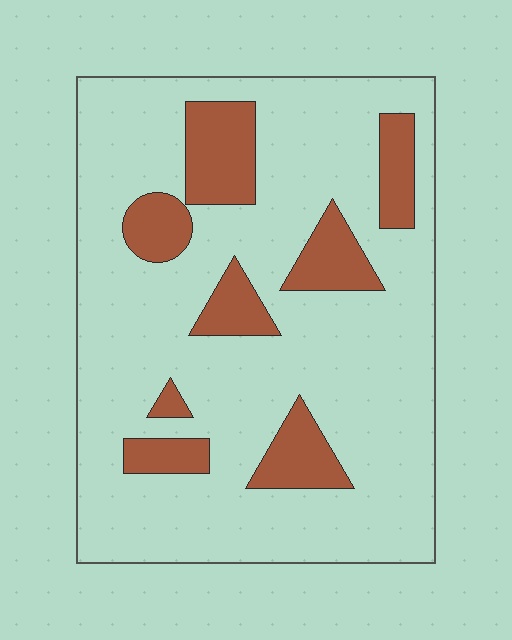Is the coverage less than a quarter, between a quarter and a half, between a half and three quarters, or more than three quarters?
Less than a quarter.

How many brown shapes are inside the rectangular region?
8.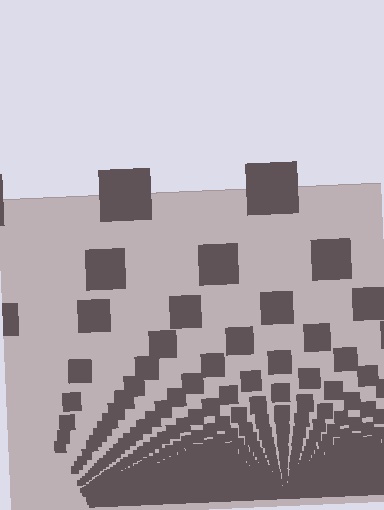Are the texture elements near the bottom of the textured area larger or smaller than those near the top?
Smaller. The gradient is inverted — elements near the bottom are smaller and denser.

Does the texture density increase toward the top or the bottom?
Density increases toward the bottom.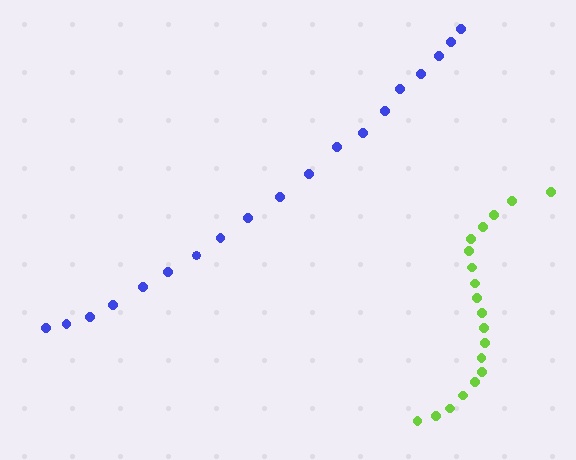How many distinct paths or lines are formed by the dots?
There are 2 distinct paths.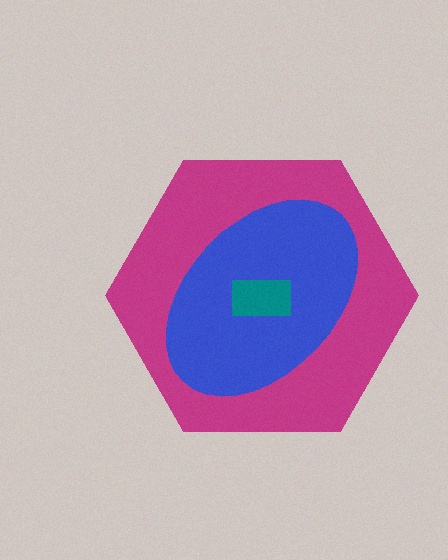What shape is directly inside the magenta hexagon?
The blue ellipse.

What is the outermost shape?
The magenta hexagon.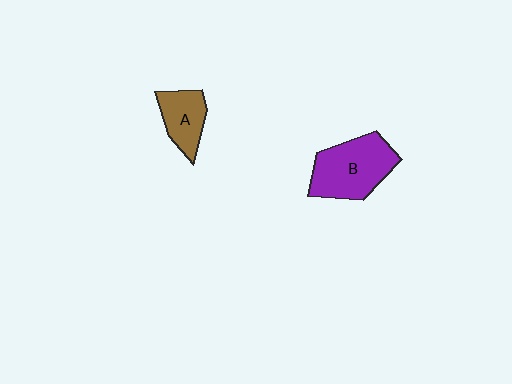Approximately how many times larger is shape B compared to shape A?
Approximately 1.7 times.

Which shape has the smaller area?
Shape A (brown).